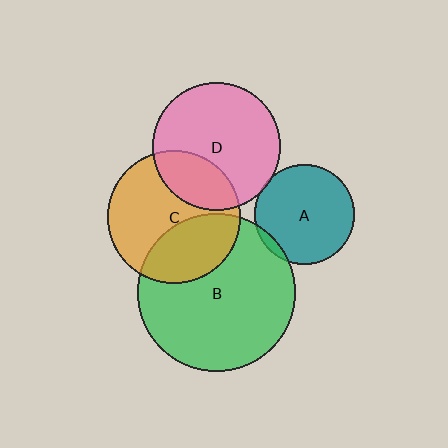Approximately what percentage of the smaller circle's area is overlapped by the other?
Approximately 25%.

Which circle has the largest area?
Circle B (green).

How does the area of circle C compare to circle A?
Approximately 1.8 times.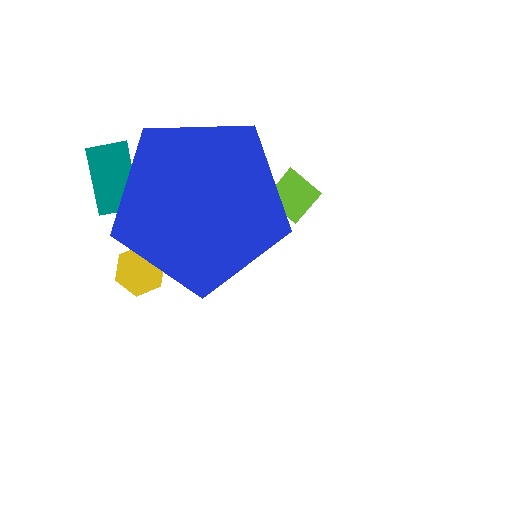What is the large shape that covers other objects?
A blue pentagon.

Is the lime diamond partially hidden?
Yes, the lime diamond is partially hidden behind the blue pentagon.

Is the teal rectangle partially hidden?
Yes, the teal rectangle is partially hidden behind the blue pentagon.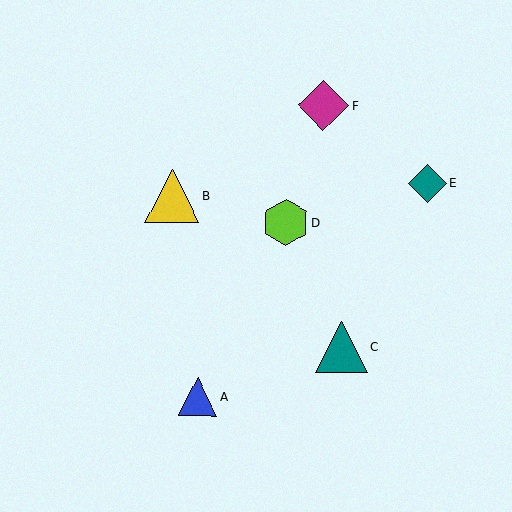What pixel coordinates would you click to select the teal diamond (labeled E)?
Click at (427, 183) to select the teal diamond E.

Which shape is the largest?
The yellow triangle (labeled B) is the largest.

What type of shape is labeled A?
Shape A is a blue triangle.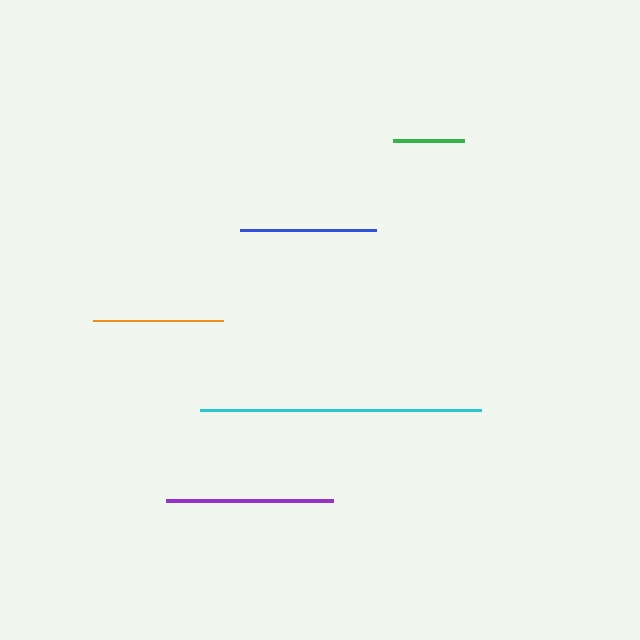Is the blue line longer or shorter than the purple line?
The purple line is longer than the blue line.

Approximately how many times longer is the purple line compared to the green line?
The purple line is approximately 2.4 times the length of the green line.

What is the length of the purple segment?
The purple segment is approximately 167 pixels long.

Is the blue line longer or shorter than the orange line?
The blue line is longer than the orange line.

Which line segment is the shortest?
The green line is the shortest at approximately 71 pixels.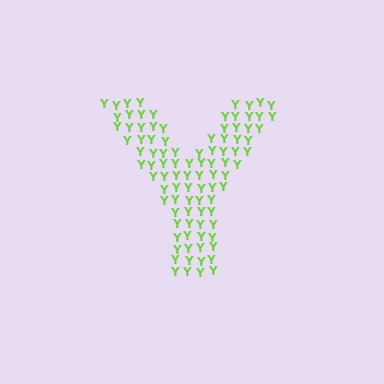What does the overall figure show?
The overall figure shows the letter Y.